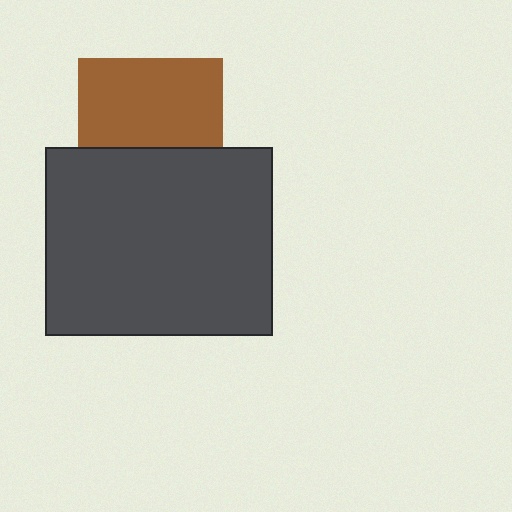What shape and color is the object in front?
The object in front is a dark gray rectangle.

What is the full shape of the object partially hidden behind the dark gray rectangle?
The partially hidden object is a brown square.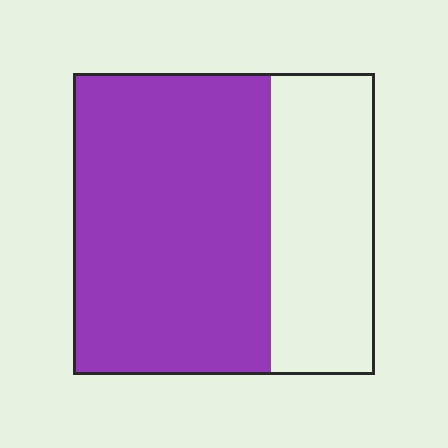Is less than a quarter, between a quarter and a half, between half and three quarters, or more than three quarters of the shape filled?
Between half and three quarters.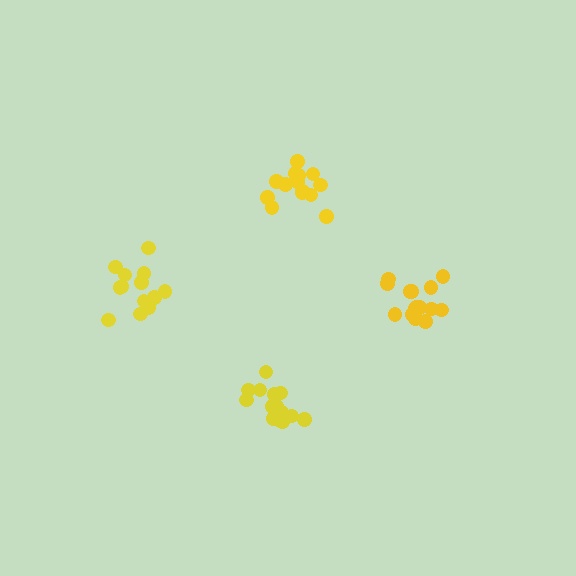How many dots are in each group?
Group 1: 15 dots, Group 2: 13 dots, Group 3: 14 dots, Group 4: 15 dots (57 total).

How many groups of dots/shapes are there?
There are 4 groups.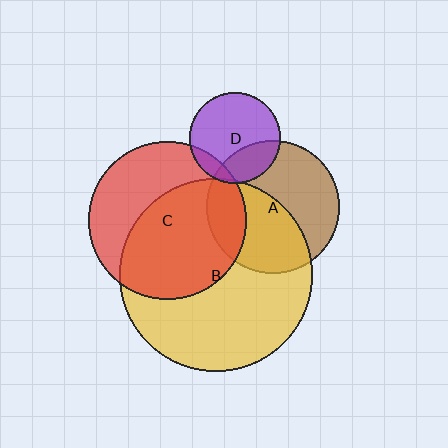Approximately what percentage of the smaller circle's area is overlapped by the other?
Approximately 25%.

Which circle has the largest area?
Circle B (yellow).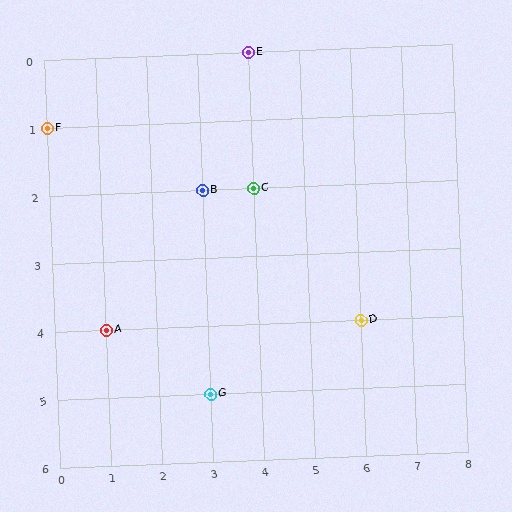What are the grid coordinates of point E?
Point E is at grid coordinates (4, 0).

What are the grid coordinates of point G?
Point G is at grid coordinates (3, 5).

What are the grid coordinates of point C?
Point C is at grid coordinates (4, 2).